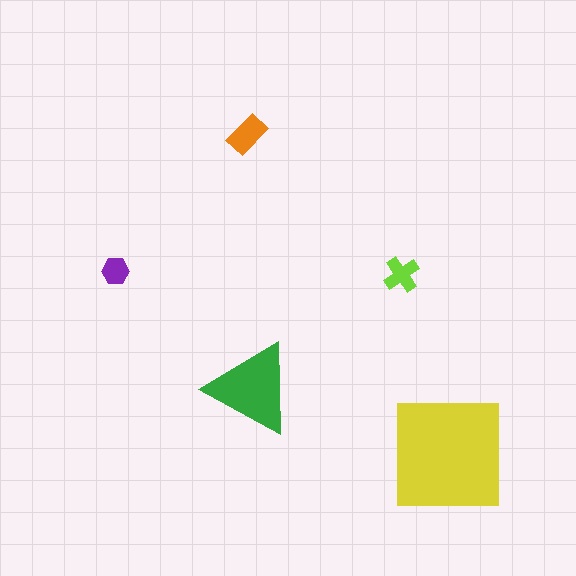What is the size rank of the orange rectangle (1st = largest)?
3rd.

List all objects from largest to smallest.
The yellow square, the green triangle, the orange rectangle, the lime cross, the purple hexagon.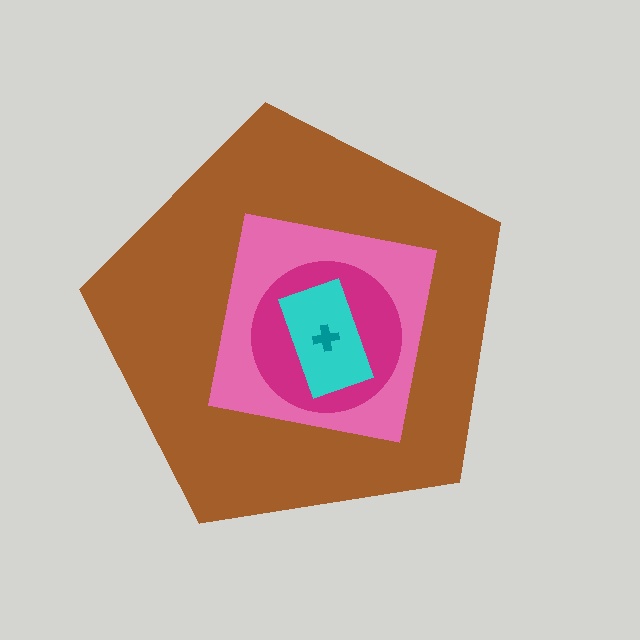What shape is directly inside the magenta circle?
The cyan rectangle.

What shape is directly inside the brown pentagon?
The pink square.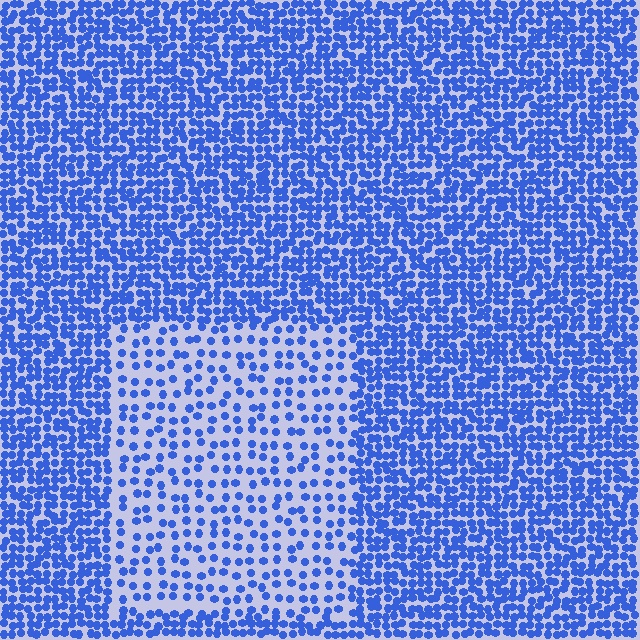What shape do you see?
I see a rectangle.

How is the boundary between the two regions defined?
The boundary is defined by a change in element density (approximately 2.3x ratio). All elements are the same color, size, and shape.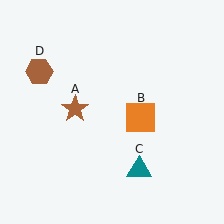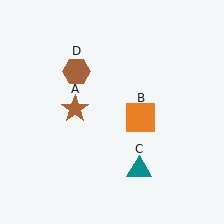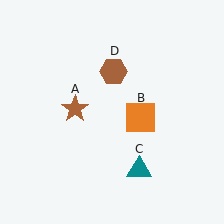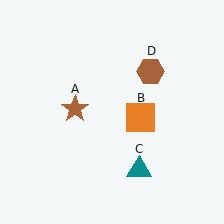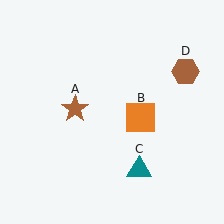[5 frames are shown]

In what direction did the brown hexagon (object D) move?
The brown hexagon (object D) moved right.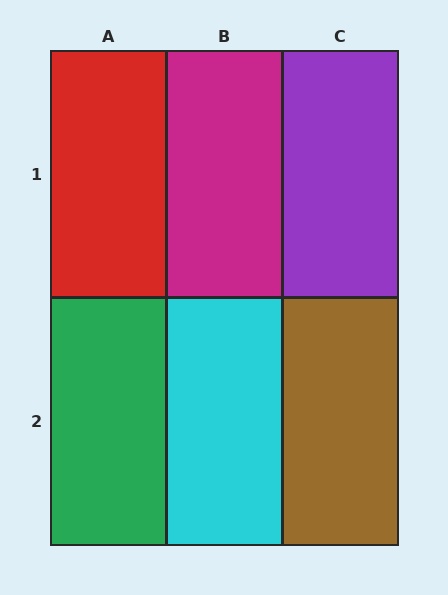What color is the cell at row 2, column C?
Brown.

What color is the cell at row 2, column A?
Green.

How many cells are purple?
1 cell is purple.